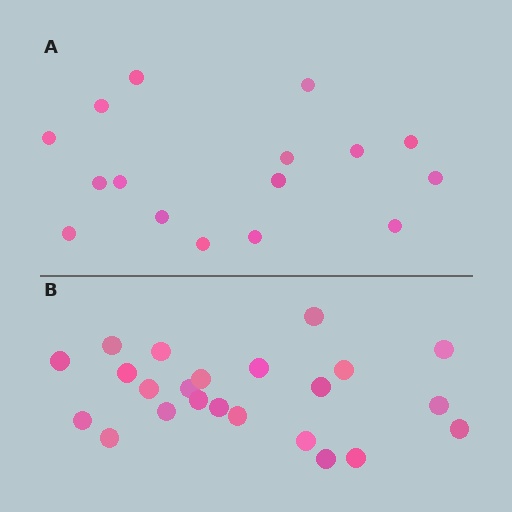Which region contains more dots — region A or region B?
Region B (the bottom region) has more dots.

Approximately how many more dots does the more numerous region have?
Region B has roughly 8 or so more dots than region A.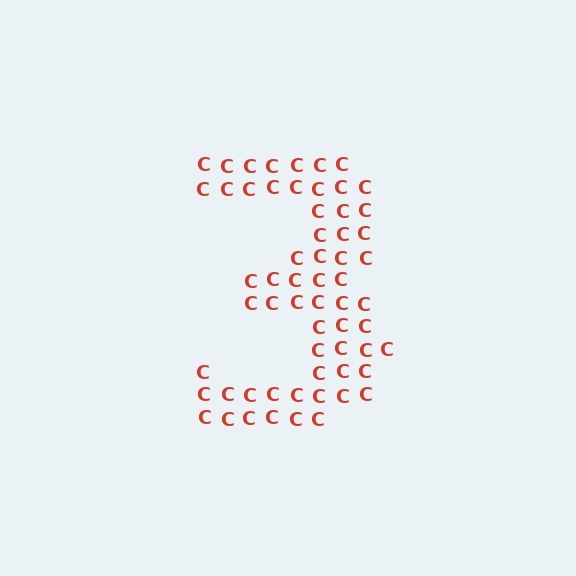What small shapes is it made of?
It is made of small letter C's.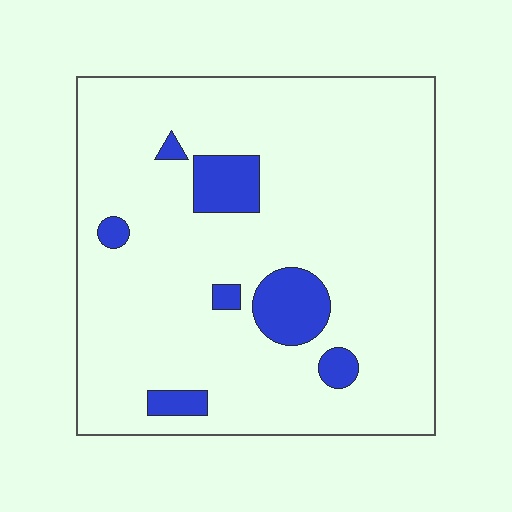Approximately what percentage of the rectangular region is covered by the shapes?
Approximately 10%.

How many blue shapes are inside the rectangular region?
7.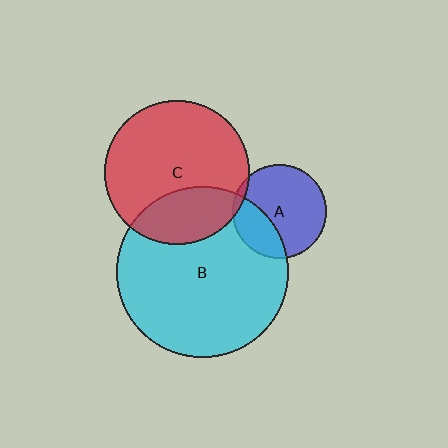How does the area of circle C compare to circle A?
Approximately 2.3 times.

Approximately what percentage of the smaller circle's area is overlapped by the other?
Approximately 5%.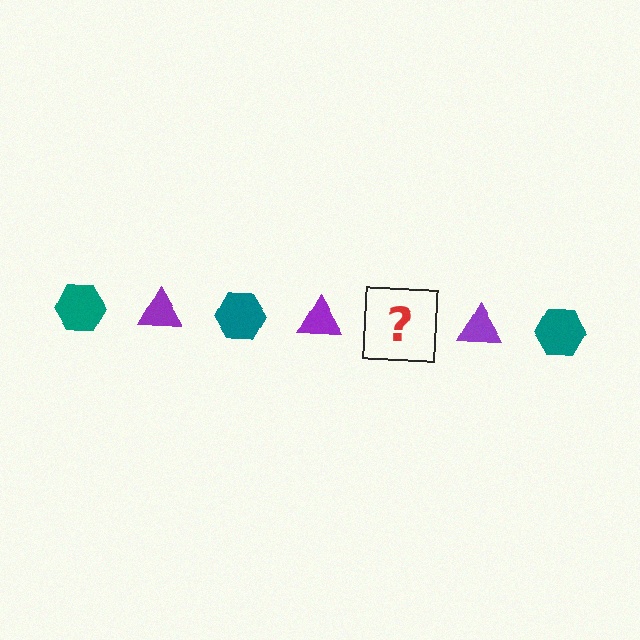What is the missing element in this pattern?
The missing element is a teal hexagon.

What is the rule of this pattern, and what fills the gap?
The rule is that the pattern alternates between teal hexagon and purple triangle. The gap should be filled with a teal hexagon.